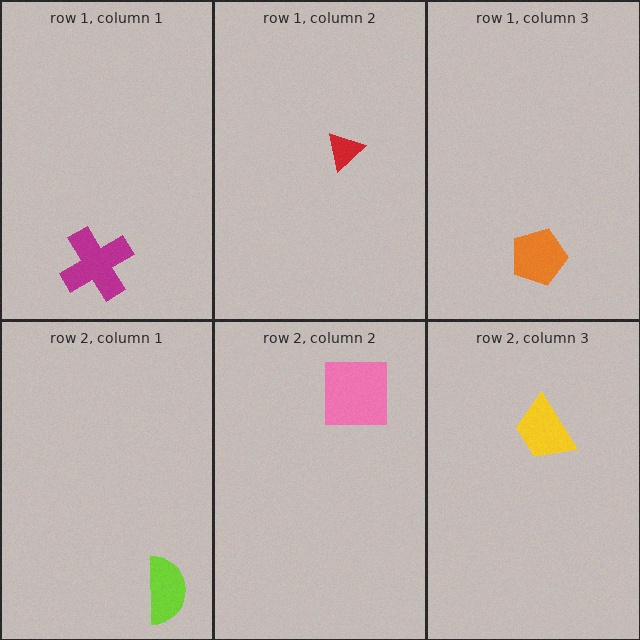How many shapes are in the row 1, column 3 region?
1.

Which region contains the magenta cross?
The row 1, column 1 region.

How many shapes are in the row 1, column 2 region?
1.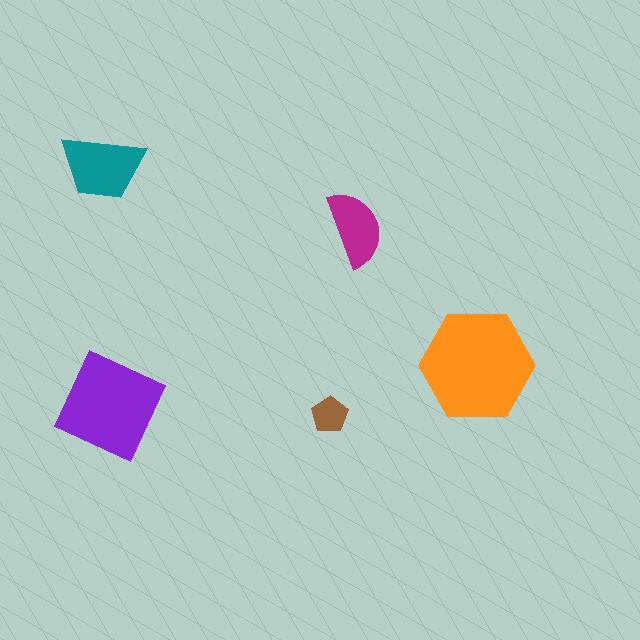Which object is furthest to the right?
The orange hexagon is rightmost.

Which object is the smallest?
The brown pentagon.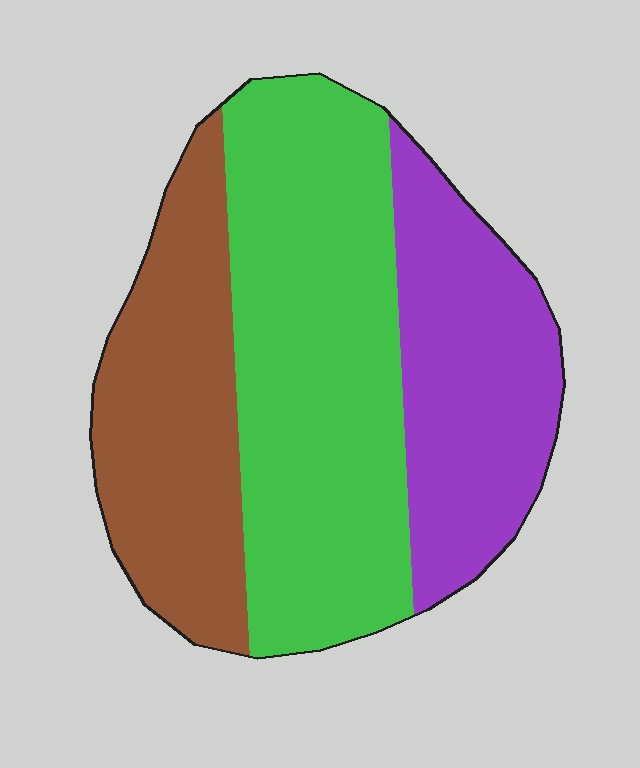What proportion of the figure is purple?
Purple takes up about one quarter (1/4) of the figure.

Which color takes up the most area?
Green, at roughly 45%.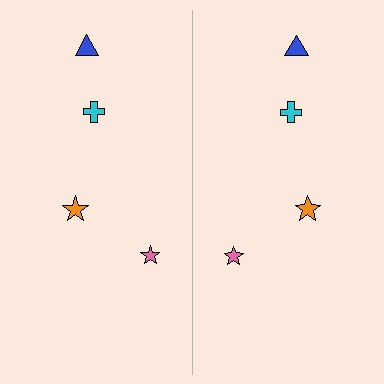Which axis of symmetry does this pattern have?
The pattern has a vertical axis of symmetry running through the center of the image.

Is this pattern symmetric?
Yes, this pattern has bilateral (reflection) symmetry.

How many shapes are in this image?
There are 8 shapes in this image.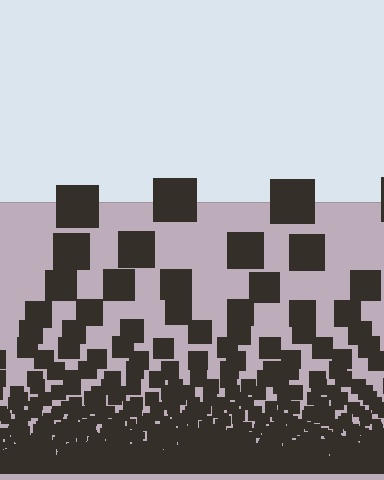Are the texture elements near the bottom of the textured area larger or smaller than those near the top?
Smaller. The gradient is inverted — elements near the bottom are smaller and denser.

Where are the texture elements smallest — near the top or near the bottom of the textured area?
Near the bottom.